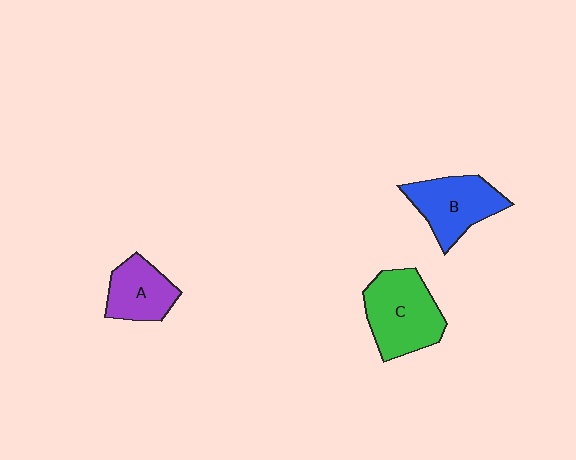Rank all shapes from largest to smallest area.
From largest to smallest: C (green), B (blue), A (purple).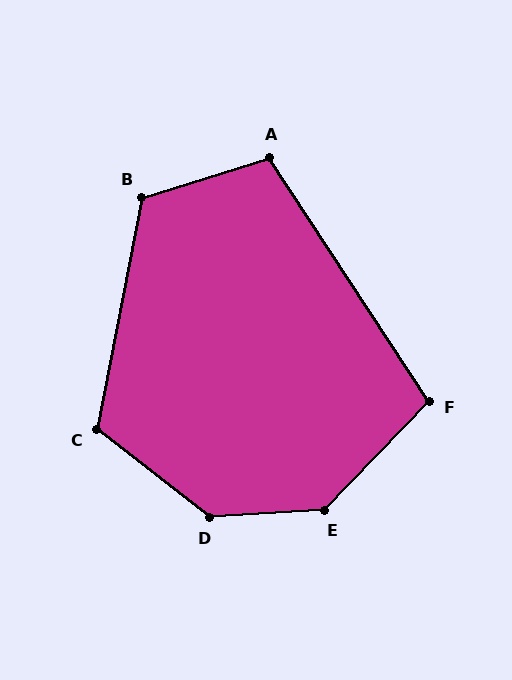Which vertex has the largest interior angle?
D, at approximately 139 degrees.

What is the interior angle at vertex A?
Approximately 106 degrees (obtuse).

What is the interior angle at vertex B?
Approximately 118 degrees (obtuse).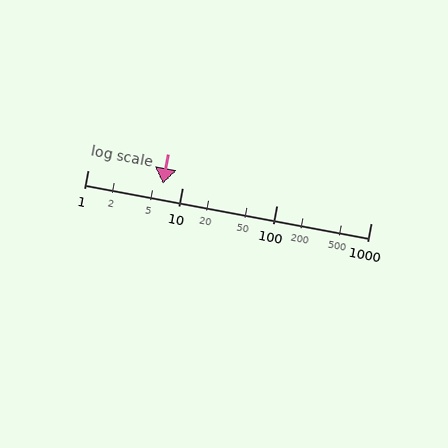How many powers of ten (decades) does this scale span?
The scale spans 3 decades, from 1 to 1000.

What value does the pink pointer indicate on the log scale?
The pointer indicates approximately 6.3.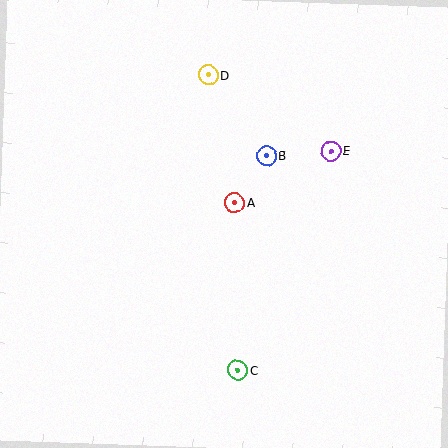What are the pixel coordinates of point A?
Point A is at (235, 203).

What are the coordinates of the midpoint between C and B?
The midpoint between C and B is at (252, 263).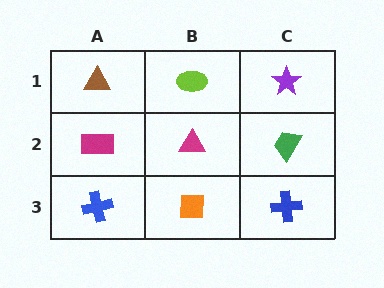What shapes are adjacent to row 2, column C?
A purple star (row 1, column C), a blue cross (row 3, column C), a magenta triangle (row 2, column B).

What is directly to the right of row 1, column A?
A lime ellipse.